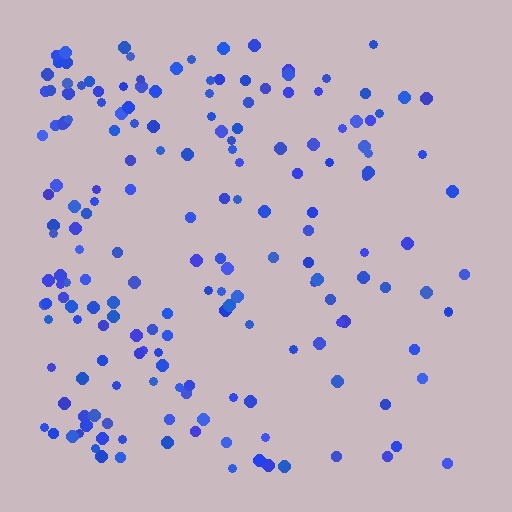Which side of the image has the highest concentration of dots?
The left.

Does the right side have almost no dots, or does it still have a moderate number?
Still a moderate number, just noticeably fewer than the left.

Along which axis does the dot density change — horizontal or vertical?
Horizontal.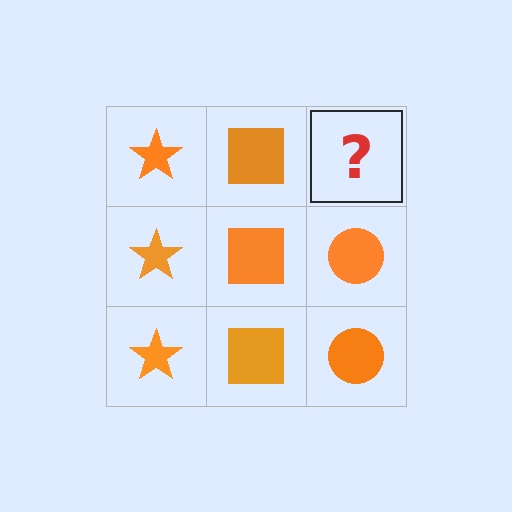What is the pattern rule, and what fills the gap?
The rule is that each column has a consistent shape. The gap should be filled with an orange circle.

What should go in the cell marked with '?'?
The missing cell should contain an orange circle.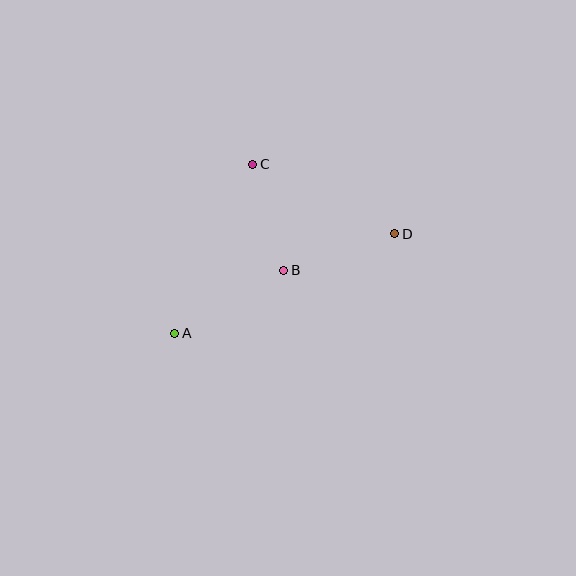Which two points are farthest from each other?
Points A and D are farthest from each other.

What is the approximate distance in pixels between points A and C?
The distance between A and C is approximately 187 pixels.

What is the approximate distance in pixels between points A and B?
The distance between A and B is approximately 126 pixels.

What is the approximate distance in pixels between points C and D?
The distance between C and D is approximately 158 pixels.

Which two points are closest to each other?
Points B and C are closest to each other.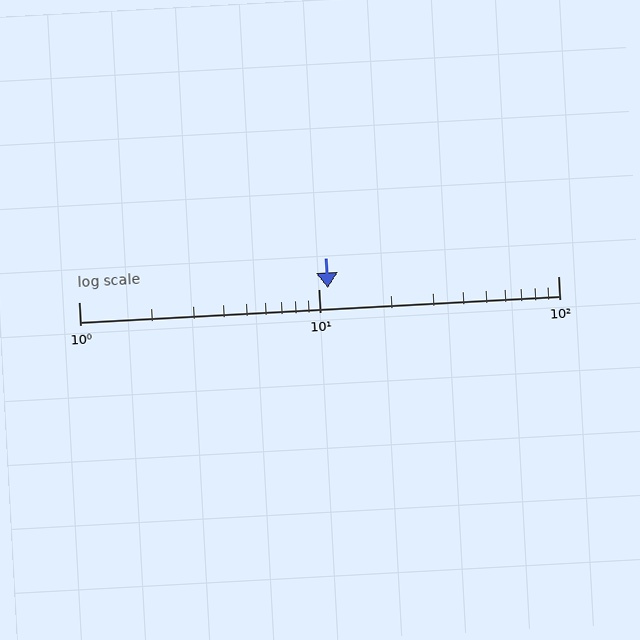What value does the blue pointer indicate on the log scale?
The pointer indicates approximately 11.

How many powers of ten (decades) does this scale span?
The scale spans 2 decades, from 1 to 100.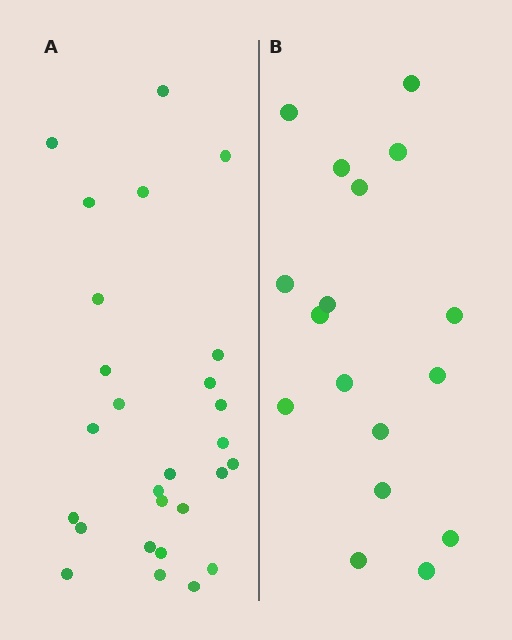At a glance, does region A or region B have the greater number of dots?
Region A (the left region) has more dots.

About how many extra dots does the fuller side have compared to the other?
Region A has roughly 10 or so more dots than region B.